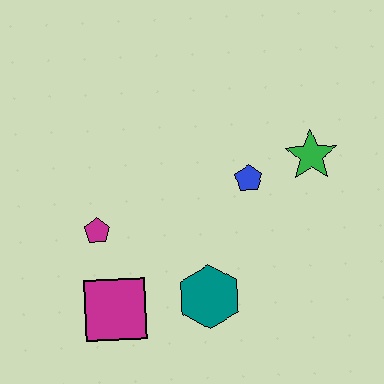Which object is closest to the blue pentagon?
The green star is closest to the blue pentagon.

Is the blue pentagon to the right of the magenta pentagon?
Yes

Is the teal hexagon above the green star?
No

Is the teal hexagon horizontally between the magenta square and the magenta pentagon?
No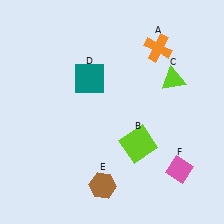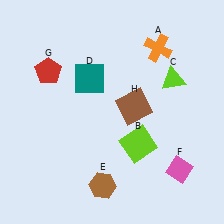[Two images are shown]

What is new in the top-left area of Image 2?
A red pentagon (G) was added in the top-left area of Image 2.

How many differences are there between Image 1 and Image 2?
There are 2 differences between the two images.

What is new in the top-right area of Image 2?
A brown square (H) was added in the top-right area of Image 2.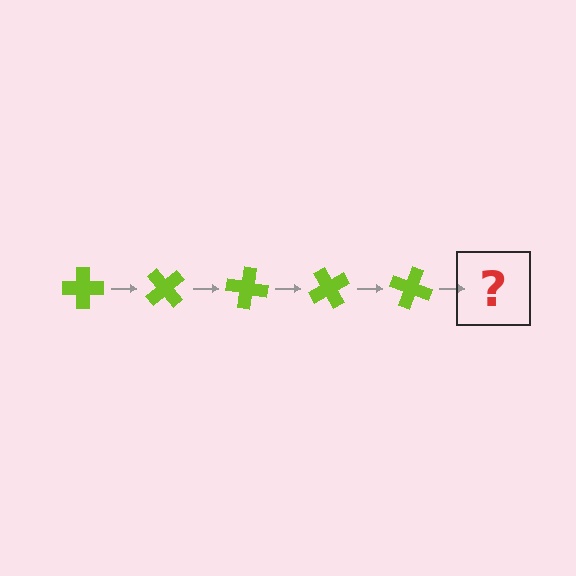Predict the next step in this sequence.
The next step is a lime cross rotated 250 degrees.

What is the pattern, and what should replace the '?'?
The pattern is that the cross rotates 50 degrees each step. The '?' should be a lime cross rotated 250 degrees.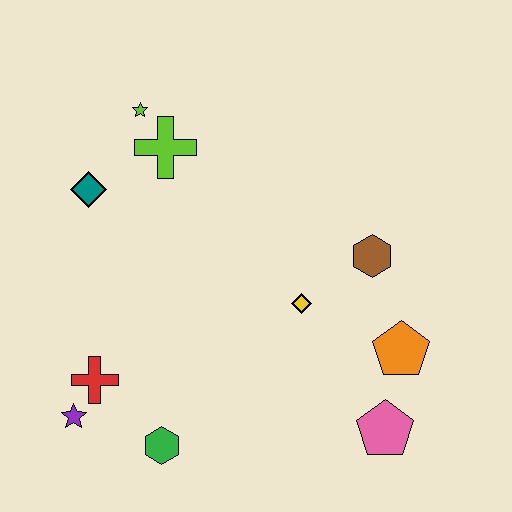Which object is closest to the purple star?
The red cross is closest to the purple star.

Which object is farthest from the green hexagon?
The lime star is farthest from the green hexagon.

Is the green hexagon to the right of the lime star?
Yes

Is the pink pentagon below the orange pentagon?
Yes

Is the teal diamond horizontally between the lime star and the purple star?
Yes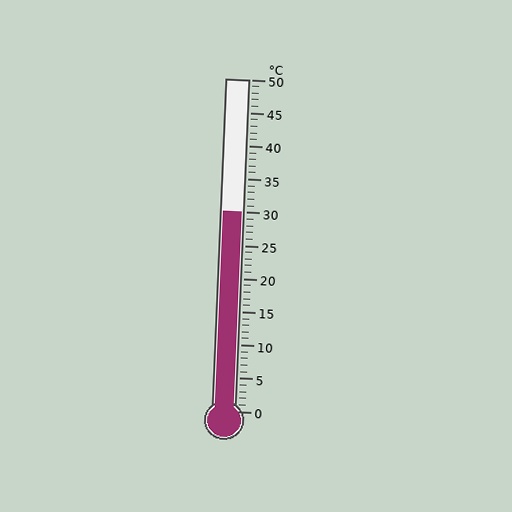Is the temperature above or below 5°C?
The temperature is above 5°C.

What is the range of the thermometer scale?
The thermometer scale ranges from 0°C to 50°C.